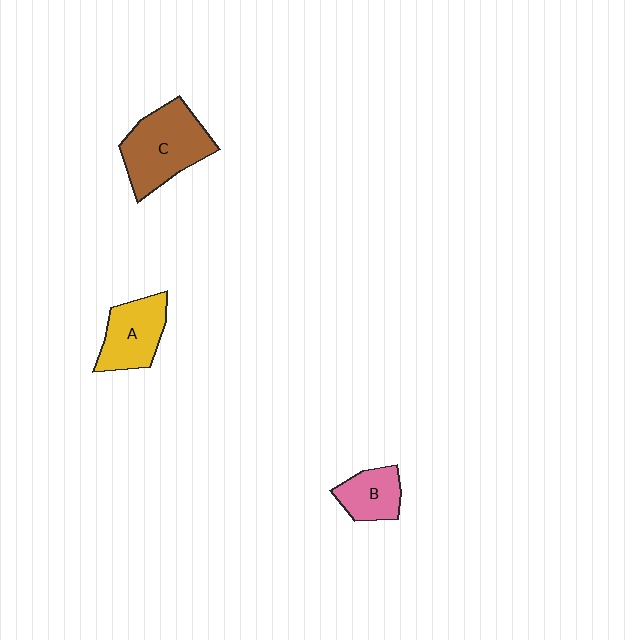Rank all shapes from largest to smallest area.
From largest to smallest: C (brown), A (yellow), B (pink).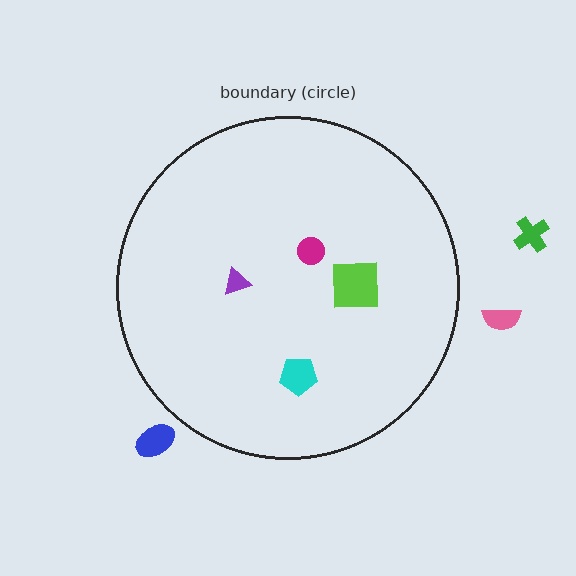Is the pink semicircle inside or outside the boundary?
Outside.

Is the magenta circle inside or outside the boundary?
Inside.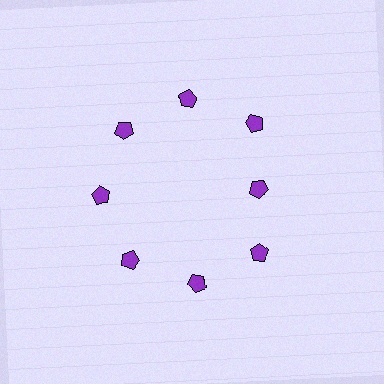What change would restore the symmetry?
The symmetry would be restored by moving it outward, back onto the ring so that all 8 pentagons sit at equal angles and equal distance from the center.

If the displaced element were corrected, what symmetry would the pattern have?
It would have 8-fold rotational symmetry — the pattern would map onto itself every 45 degrees.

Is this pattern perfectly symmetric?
No. The 8 purple pentagons are arranged in a ring, but one element near the 3 o'clock position is pulled inward toward the center, breaking the 8-fold rotational symmetry.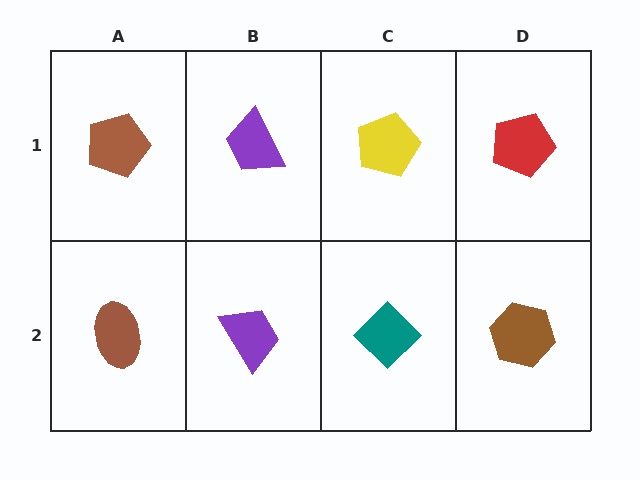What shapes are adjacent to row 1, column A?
A brown ellipse (row 2, column A), a purple trapezoid (row 1, column B).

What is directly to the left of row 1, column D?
A yellow pentagon.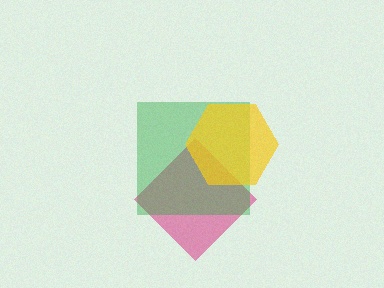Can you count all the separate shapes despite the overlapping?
Yes, there are 3 separate shapes.